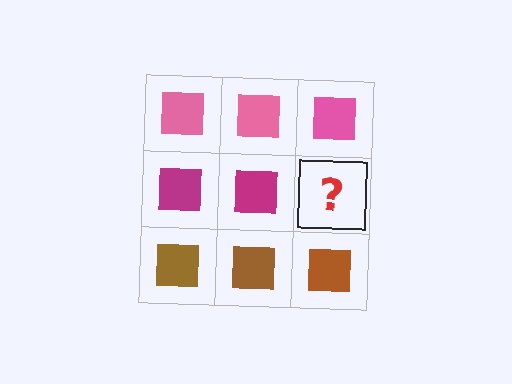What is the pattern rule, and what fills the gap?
The rule is that each row has a consistent color. The gap should be filled with a magenta square.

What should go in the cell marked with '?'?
The missing cell should contain a magenta square.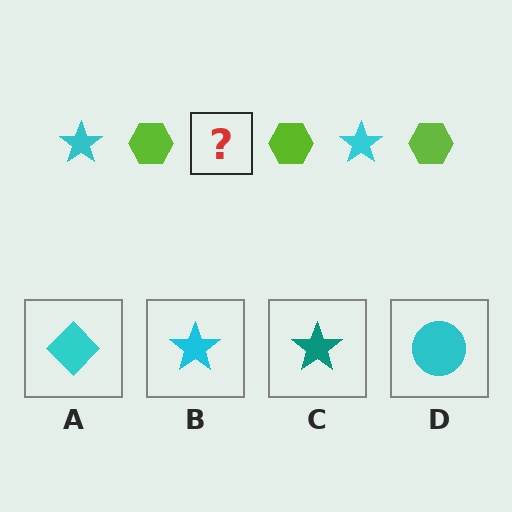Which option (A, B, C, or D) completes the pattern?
B.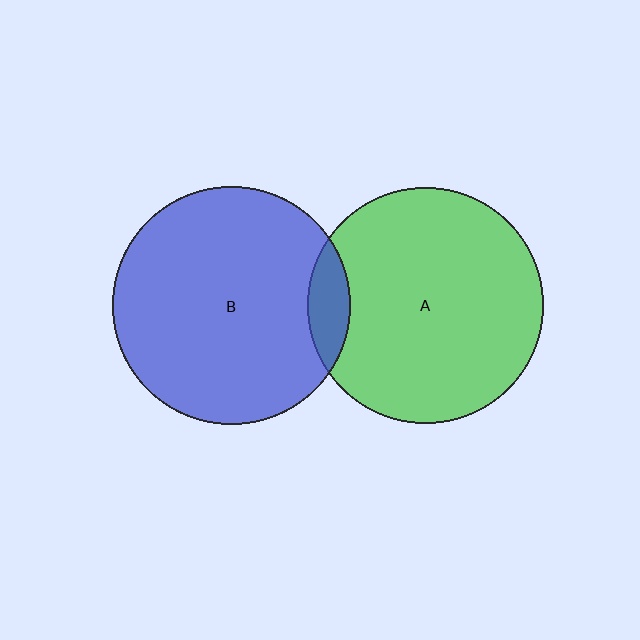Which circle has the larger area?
Circle B (blue).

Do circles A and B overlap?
Yes.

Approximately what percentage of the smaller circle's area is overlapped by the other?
Approximately 10%.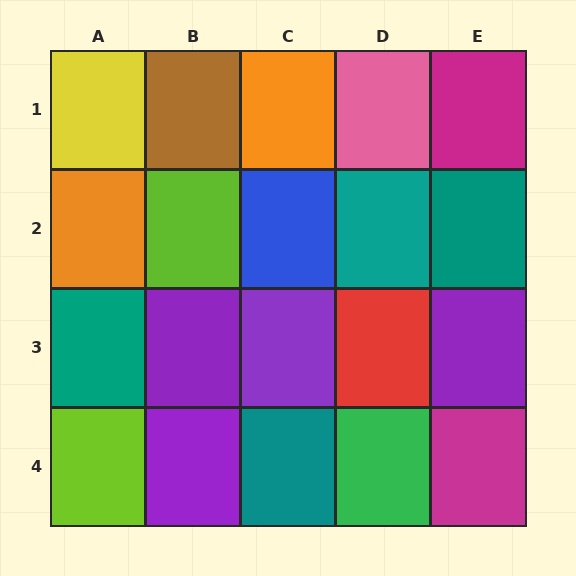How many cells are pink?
1 cell is pink.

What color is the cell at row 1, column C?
Orange.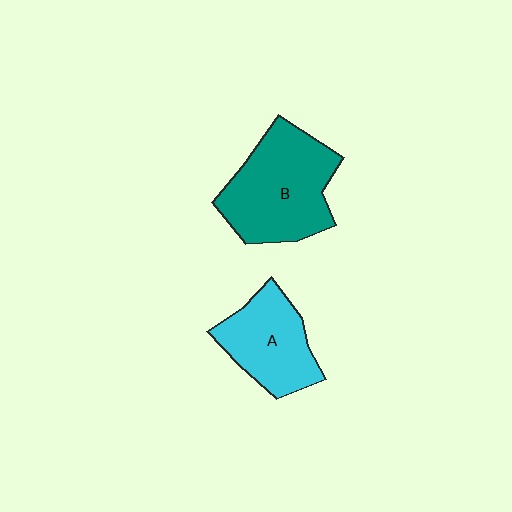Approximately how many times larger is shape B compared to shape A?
Approximately 1.4 times.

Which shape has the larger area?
Shape B (teal).